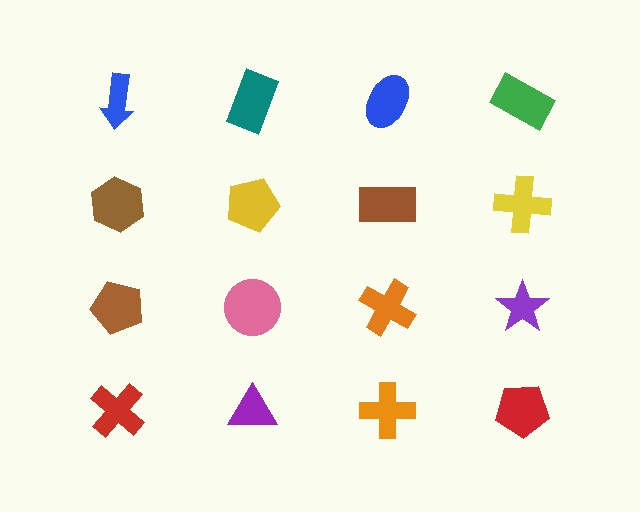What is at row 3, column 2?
A pink circle.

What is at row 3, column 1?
A brown pentagon.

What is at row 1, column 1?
A blue arrow.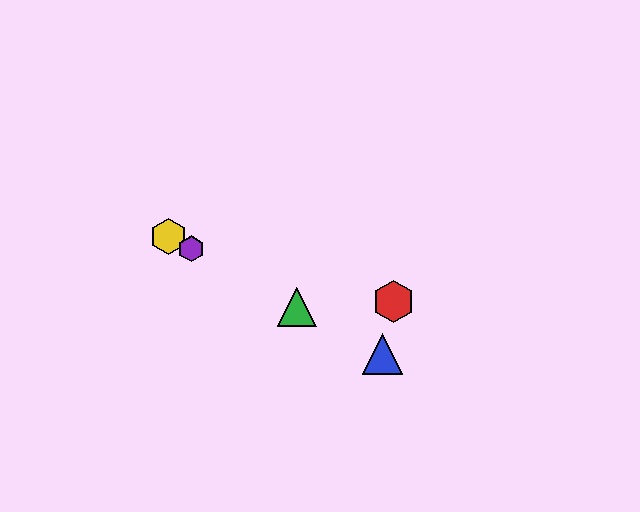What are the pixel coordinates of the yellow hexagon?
The yellow hexagon is at (169, 236).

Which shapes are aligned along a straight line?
The blue triangle, the green triangle, the yellow hexagon, the purple hexagon are aligned along a straight line.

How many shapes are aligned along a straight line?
4 shapes (the blue triangle, the green triangle, the yellow hexagon, the purple hexagon) are aligned along a straight line.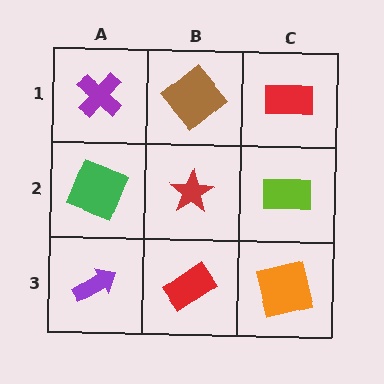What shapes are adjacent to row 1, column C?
A lime rectangle (row 2, column C), a brown diamond (row 1, column B).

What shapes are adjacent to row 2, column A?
A purple cross (row 1, column A), a purple arrow (row 3, column A), a red star (row 2, column B).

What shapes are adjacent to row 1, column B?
A red star (row 2, column B), a purple cross (row 1, column A), a red rectangle (row 1, column C).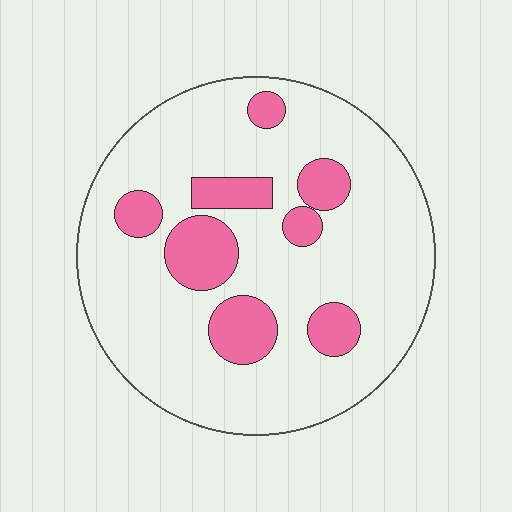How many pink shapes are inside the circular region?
8.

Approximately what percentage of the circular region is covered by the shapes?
Approximately 20%.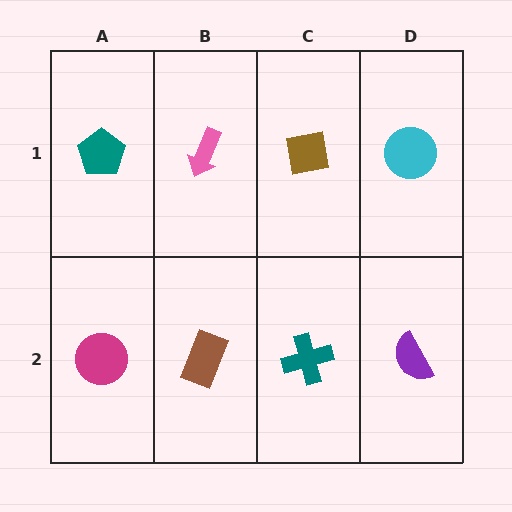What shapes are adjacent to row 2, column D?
A cyan circle (row 1, column D), a teal cross (row 2, column C).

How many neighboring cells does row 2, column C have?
3.